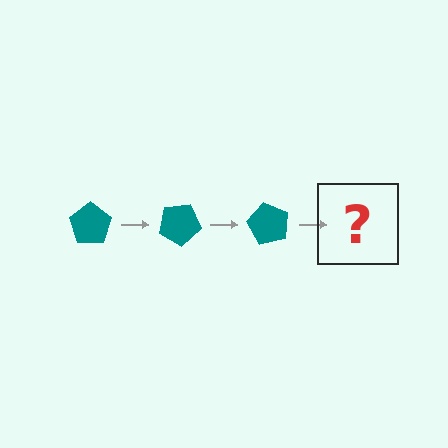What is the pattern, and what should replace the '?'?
The pattern is that the pentagon rotates 30 degrees each step. The '?' should be a teal pentagon rotated 90 degrees.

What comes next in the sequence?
The next element should be a teal pentagon rotated 90 degrees.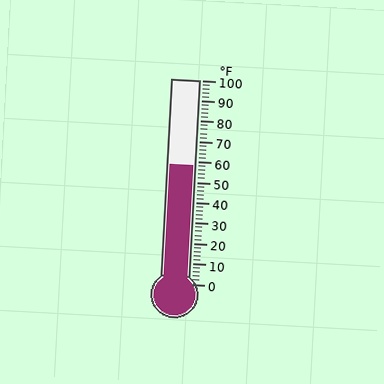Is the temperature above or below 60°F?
The temperature is below 60°F.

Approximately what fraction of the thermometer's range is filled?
The thermometer is filled to approximately 60% of its range.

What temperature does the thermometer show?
The thermometer shows approximately 58°F.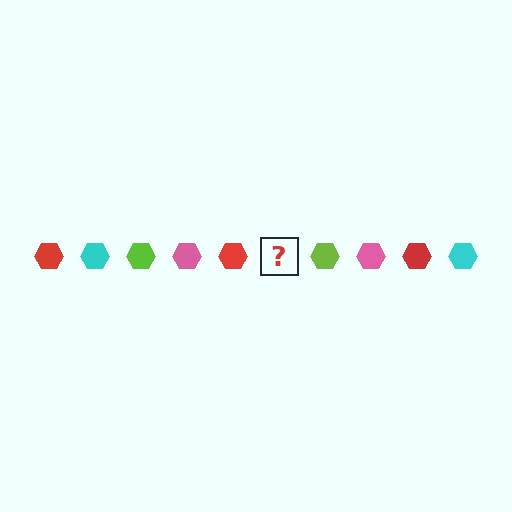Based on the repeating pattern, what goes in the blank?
The blank should be a cyan hexagon.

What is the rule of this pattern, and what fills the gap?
The rule is that the pattern cycles through red, cyan, lime, pink hexagons. The gap should be filled with a cyan hexagon.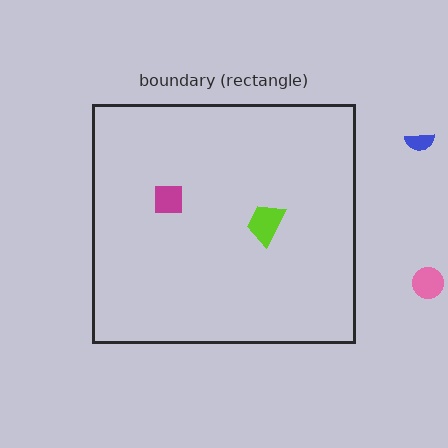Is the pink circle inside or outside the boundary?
Outside.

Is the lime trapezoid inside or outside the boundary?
Inside.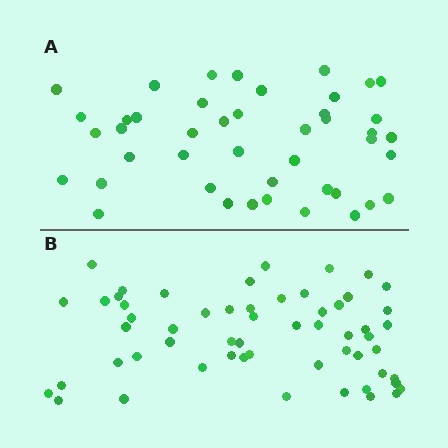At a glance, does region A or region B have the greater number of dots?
Region B (the bottom region) has more dots.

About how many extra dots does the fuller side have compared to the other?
Region B has approximately 15 more dots than region A.